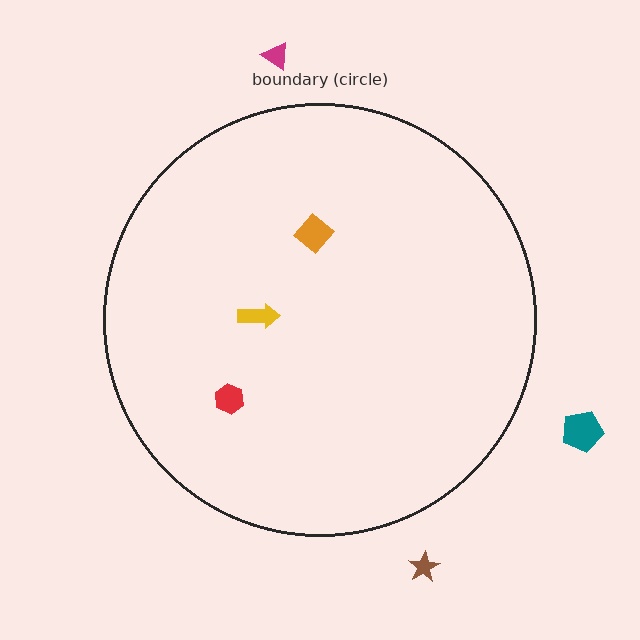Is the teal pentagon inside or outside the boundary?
Outside.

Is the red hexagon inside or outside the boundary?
Inside.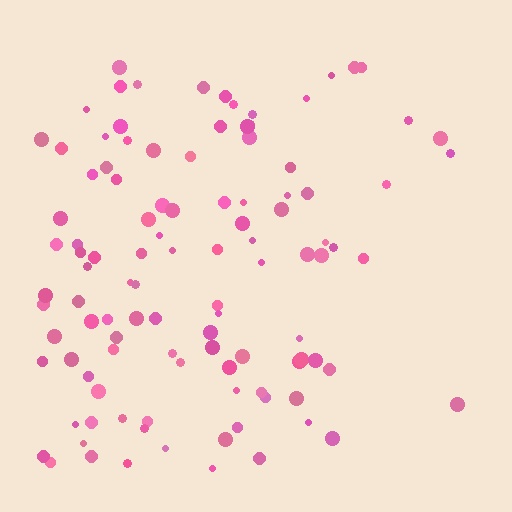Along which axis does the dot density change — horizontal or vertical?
Horizontal.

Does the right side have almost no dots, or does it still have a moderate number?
Still a moderate number, just noticeably fewer than the left.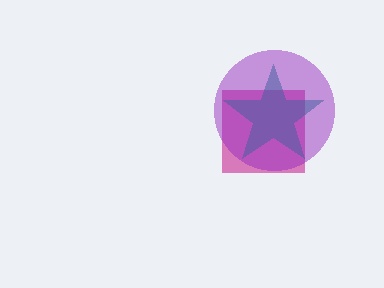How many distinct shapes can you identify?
There are 3 distinct shapes: a magenta square, a teal star, a purple circle.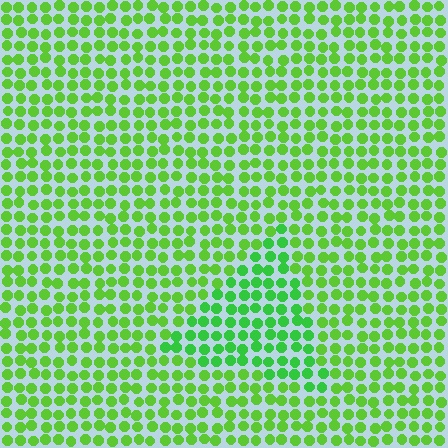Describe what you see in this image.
The image is filled with small lime elements in a uniform arrangement. A triangle-shaped region is visible where the elements are tinted to a slightly different hue, forming a subtle color boundary.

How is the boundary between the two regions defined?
The boundary is defined purely by a slight shift in hue (about 22 degrees). Spacing, size, and orientation are identical on both sides.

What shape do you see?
I see a triangle.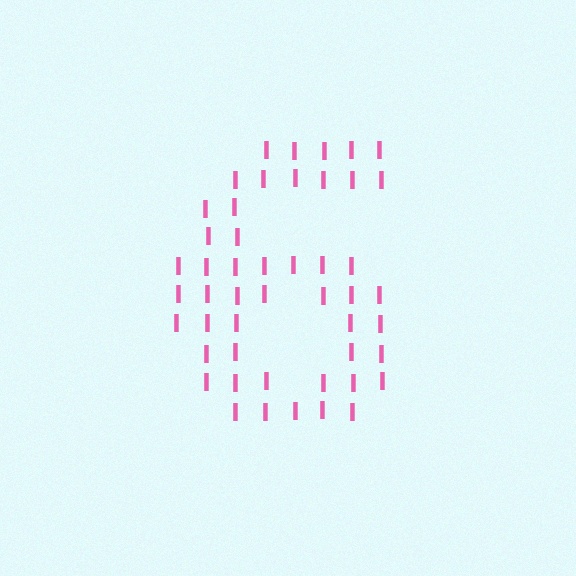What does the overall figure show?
The overall figure shows the digit 6.